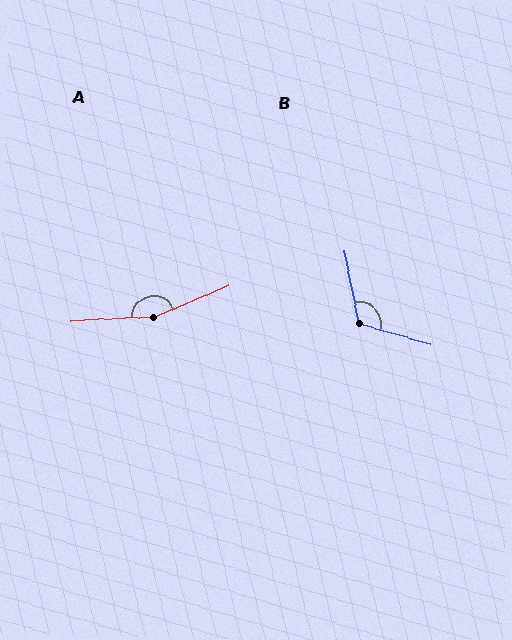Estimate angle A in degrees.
Approximately 160 degrees.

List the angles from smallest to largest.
B (118°), A (160°).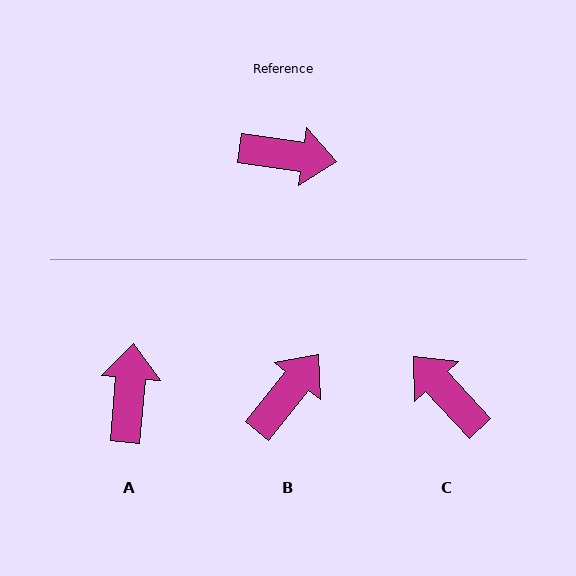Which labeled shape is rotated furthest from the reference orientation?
C, about 140 degrees away.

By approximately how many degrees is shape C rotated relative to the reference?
Approximately 140 degrees counter-clockwise.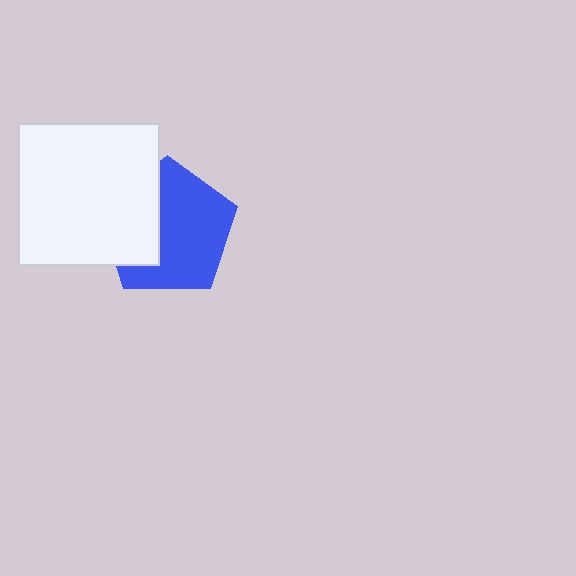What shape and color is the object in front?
The object in front is a white square.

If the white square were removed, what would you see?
You would see the complete blue pentagon.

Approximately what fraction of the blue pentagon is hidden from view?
Roughly 35% of the blue pentagon is hidden behind the white square.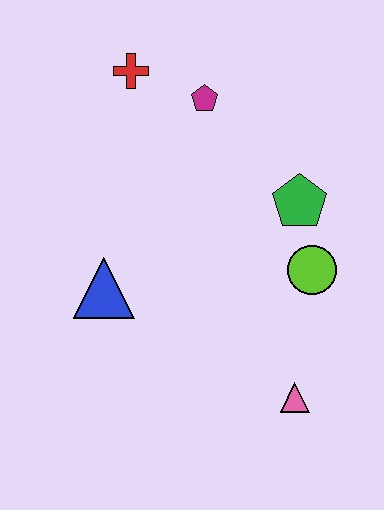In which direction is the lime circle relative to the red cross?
The lime circle is below the red cross.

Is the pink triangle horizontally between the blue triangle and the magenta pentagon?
No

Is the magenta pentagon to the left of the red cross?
No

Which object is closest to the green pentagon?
The lime circle is closest to the green pentagon.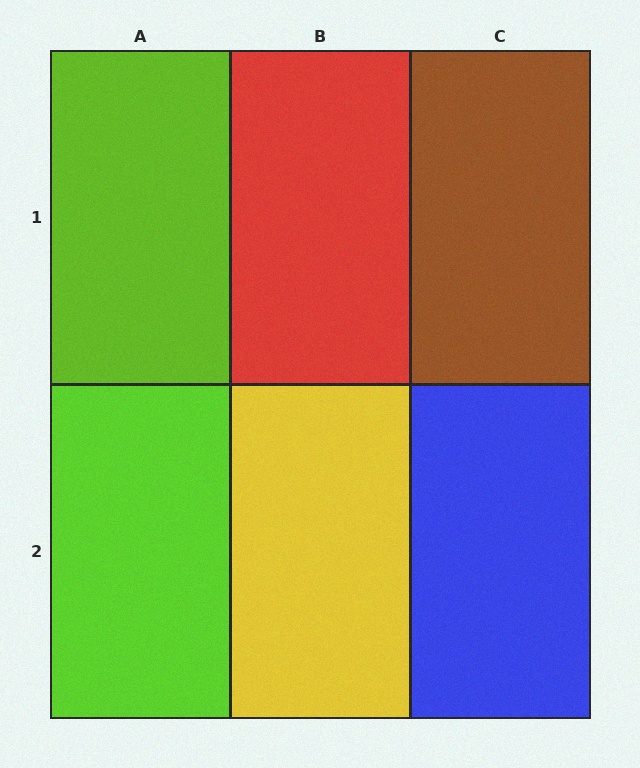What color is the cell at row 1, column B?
Red.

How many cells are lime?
2 cells are lime.